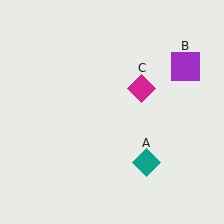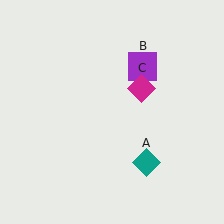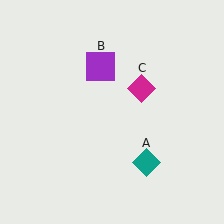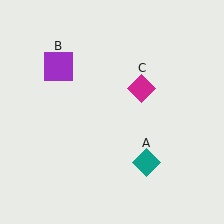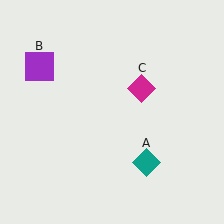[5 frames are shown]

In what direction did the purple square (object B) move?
The purple square (object B) moved left.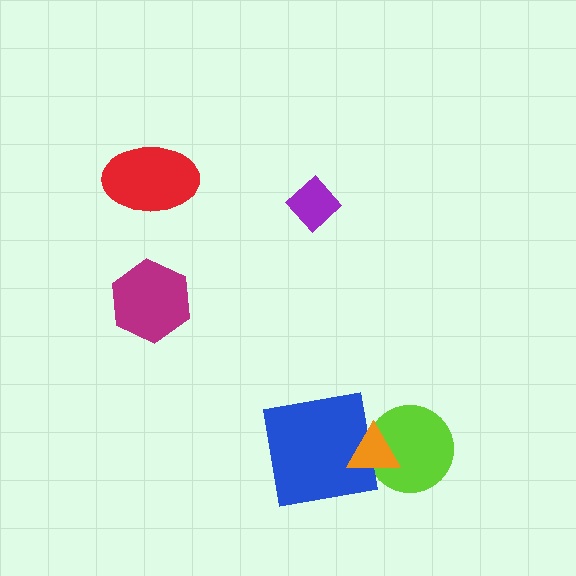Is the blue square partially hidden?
Yes, it is partially covered by another shape.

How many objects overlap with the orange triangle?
2 objects overlap with the orange triangle.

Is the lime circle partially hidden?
Yes, it is partially covered by another shape.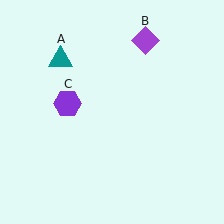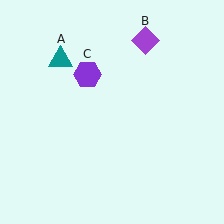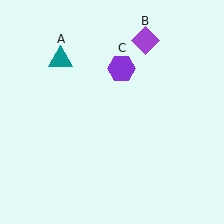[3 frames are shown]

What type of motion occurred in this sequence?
The purple hexagon (object C) rotated clockwise around the center of the scene.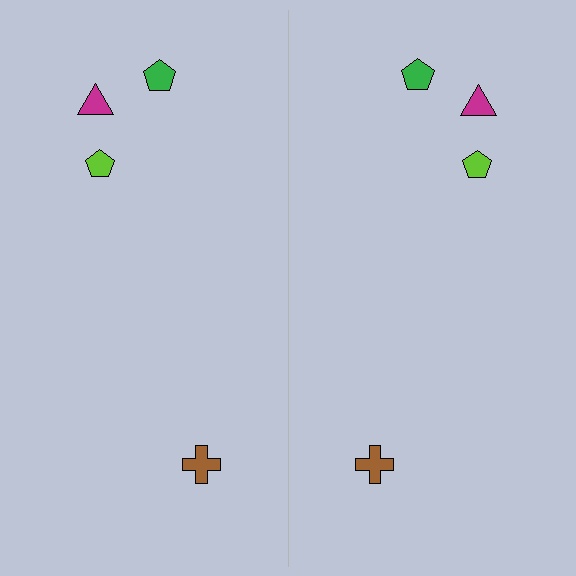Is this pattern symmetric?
Yes, this pattern has bilateral (reflection) symmetry.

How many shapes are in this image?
There are 8 shapes in this image.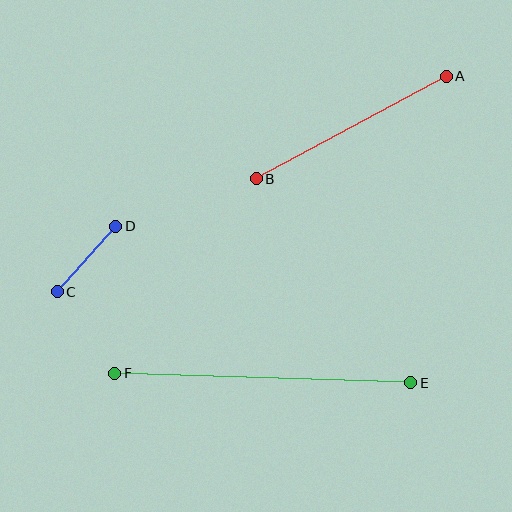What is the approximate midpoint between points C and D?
The midpoint is at approximately (86, 259) pixels.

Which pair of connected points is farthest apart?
Points E and F are farthest apart.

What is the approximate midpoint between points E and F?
The midpoint is at approximately (263, 378) pixels.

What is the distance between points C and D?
The distance is approximately 88 pixels.